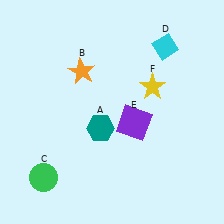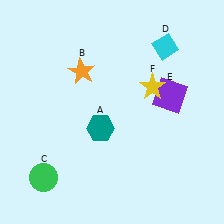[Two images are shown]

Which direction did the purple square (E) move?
The purple square (E) moved right.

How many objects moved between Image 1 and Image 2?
1 object moved between the two images.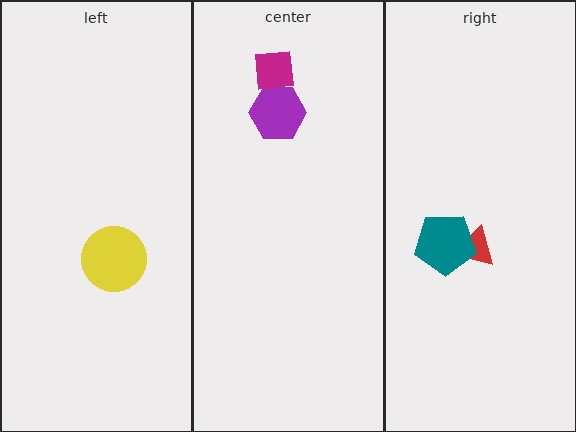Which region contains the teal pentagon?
The right region.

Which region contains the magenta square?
The center region.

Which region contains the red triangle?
The right region.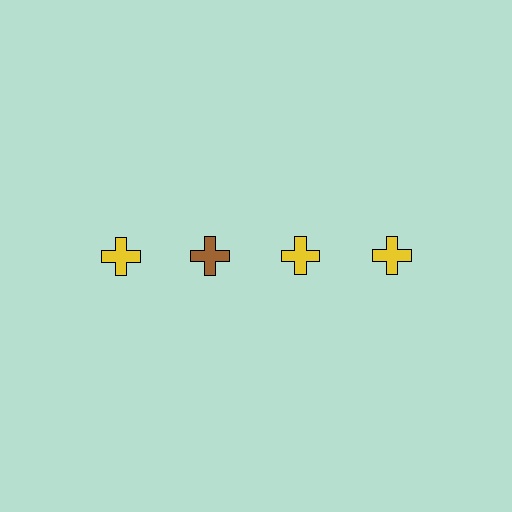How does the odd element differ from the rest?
It has a different color: brown instead of yellow.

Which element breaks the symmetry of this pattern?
The brown cross in the top row, second from left column breaks the symmetry. All other shapes are yellow crosses.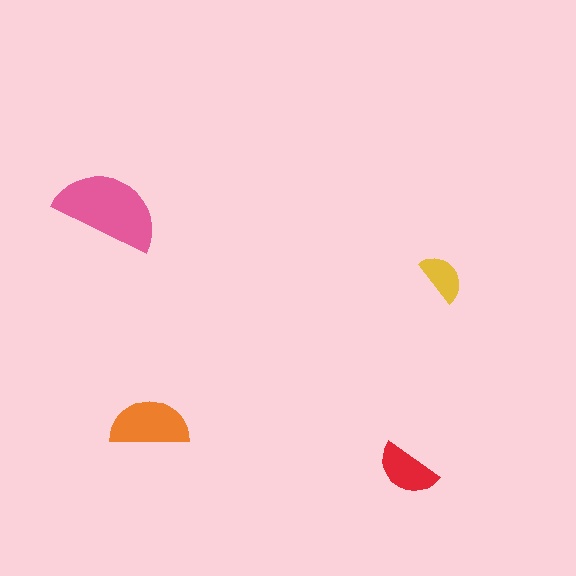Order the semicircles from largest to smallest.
the pink one, the orange one, the red one, the yellow one.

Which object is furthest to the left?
The pink semicircle is leftmost.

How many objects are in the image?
There are 4 objects in the image.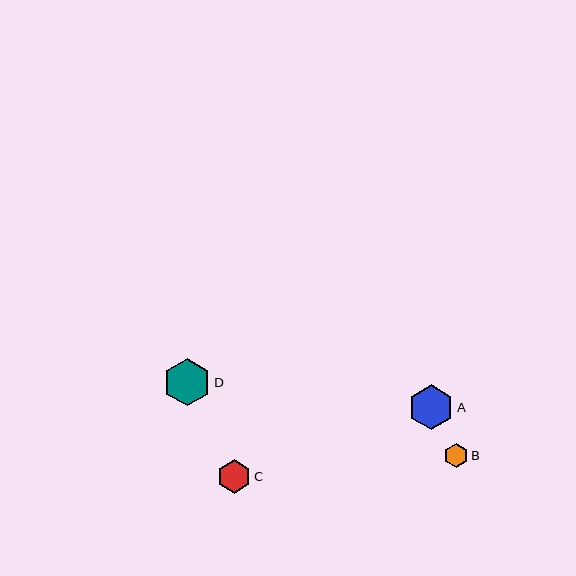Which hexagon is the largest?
Hexagon D is the largest with a size of approximately 48 pixels.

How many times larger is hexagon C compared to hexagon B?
Hexagon C is approximately 1.4 times the size of hexagon B.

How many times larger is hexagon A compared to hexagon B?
Hexagon A is approximately 1.9 times the size of hexagon B.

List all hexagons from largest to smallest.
From largest to smallest: D, A, C, B.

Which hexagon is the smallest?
Hexagon B is the smallest with a size of approximately 24 pixels.